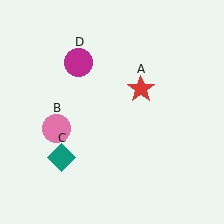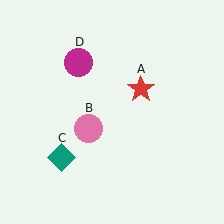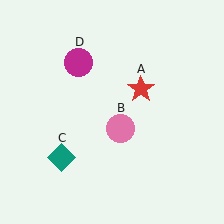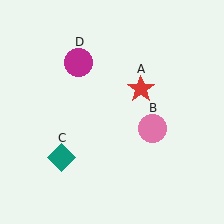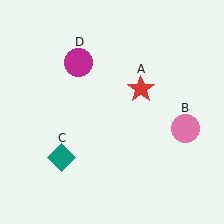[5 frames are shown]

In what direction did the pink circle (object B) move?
The pink circle (object B) moved right.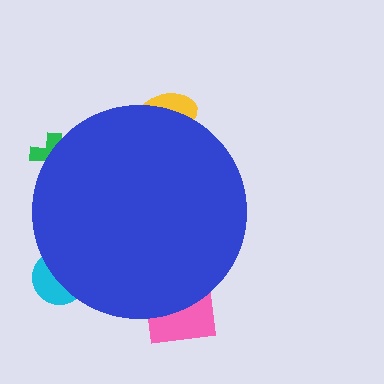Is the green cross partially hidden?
Yes, the green cross is partially hidden behind the blue circle.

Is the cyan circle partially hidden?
Yes, the cyan circle is partially hidden behind the blue circle.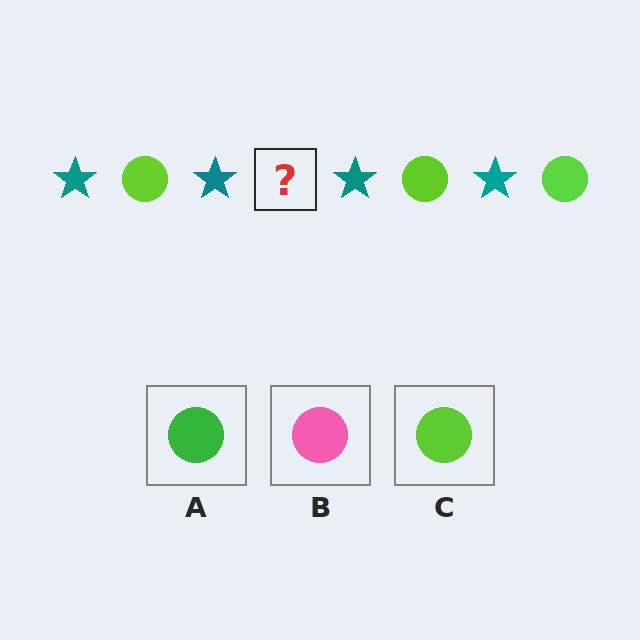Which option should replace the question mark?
Option C.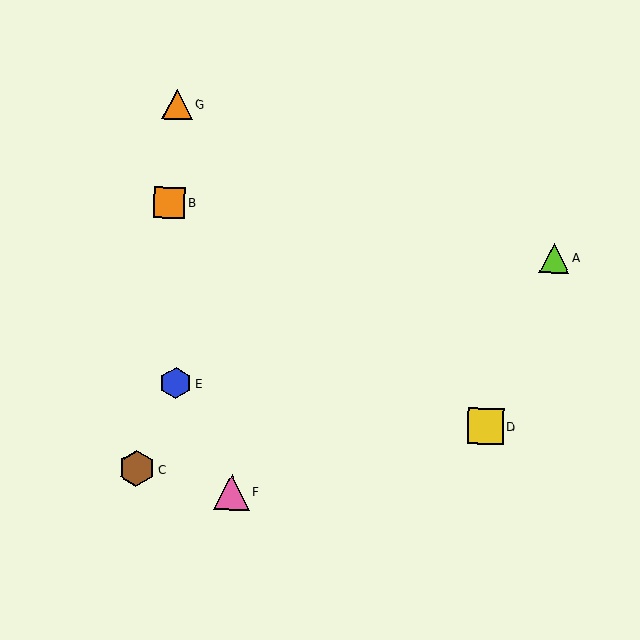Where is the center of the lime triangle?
The center of the lime triangle is at (554, 258).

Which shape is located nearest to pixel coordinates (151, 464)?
The brown hexagon (labeled C) at (136, 469) is nearest to that location.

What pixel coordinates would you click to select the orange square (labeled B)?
Click at (169, 203) to select the orange square B.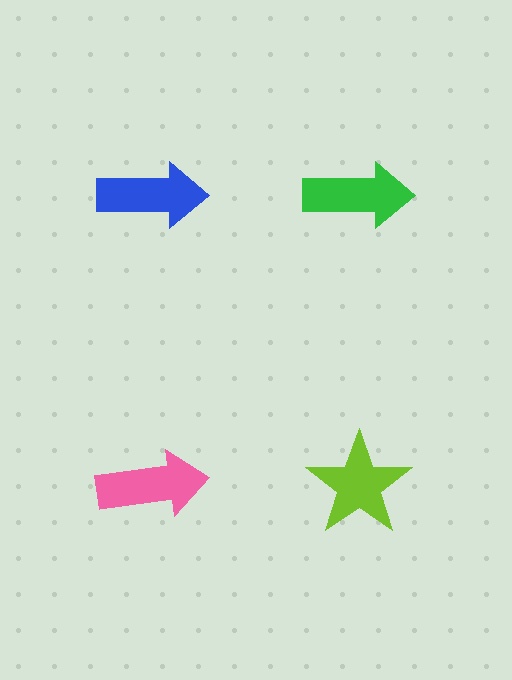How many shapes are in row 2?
2 shapes.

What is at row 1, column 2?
A green arrow.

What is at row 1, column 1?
A blue arrow.